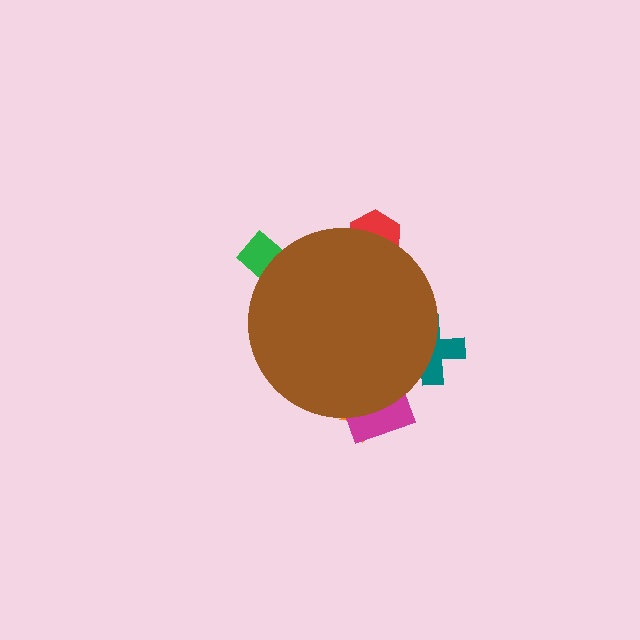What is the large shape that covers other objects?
A brown circle.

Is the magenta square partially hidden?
Yes, the magenta square is partially hidden behind the brown circle.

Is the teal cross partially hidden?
Yes, the teal cross is partially hidden behind the brown circle.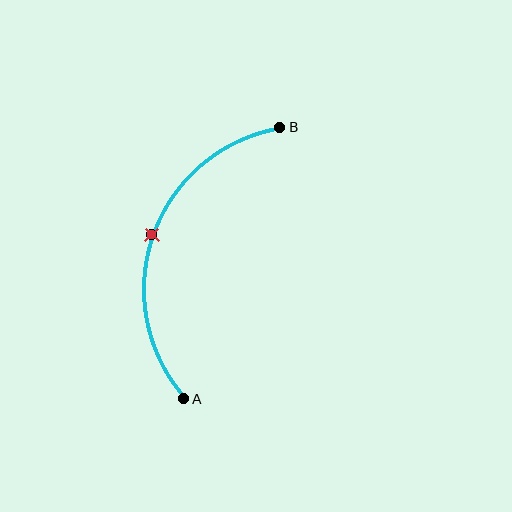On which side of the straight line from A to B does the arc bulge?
The arc bulges to the left of the straight line connecting A and B.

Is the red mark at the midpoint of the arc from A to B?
Yes. The red mark lies on the arc at equal arc-length from both A and B — it is the arc midpoint.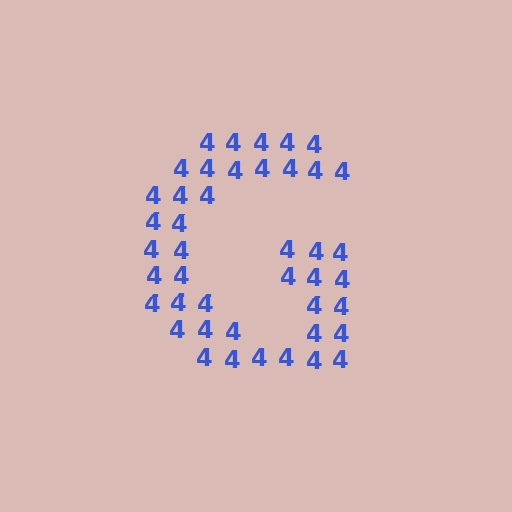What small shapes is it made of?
It is made of small digit 4's.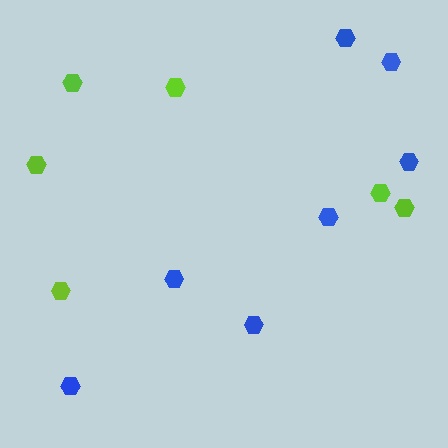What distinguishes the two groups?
There are 2 groups: one group of blue hexagons (7) and one group of lime hexagons (6).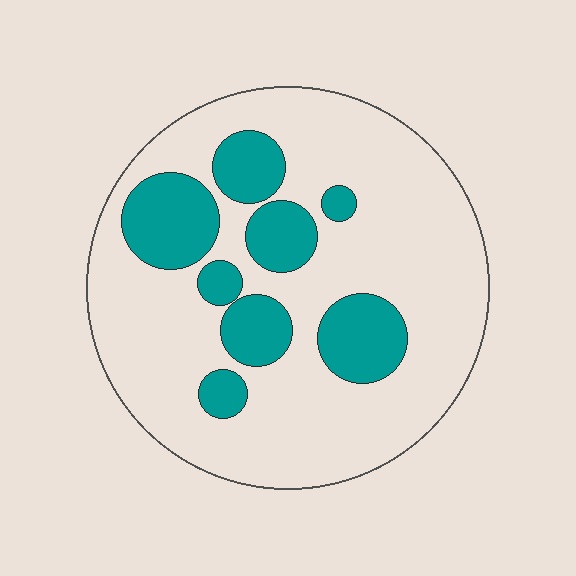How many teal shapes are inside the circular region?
8.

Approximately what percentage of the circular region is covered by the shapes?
Approximately 25%.